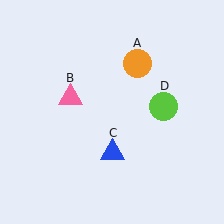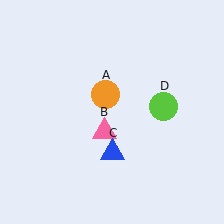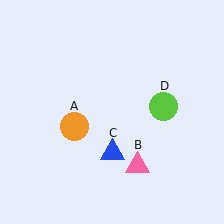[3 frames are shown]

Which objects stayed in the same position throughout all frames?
Blue triangle (object C) and lime circle (object D) remained stationary.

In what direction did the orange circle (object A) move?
The orange circle (object A) moved down and to the left.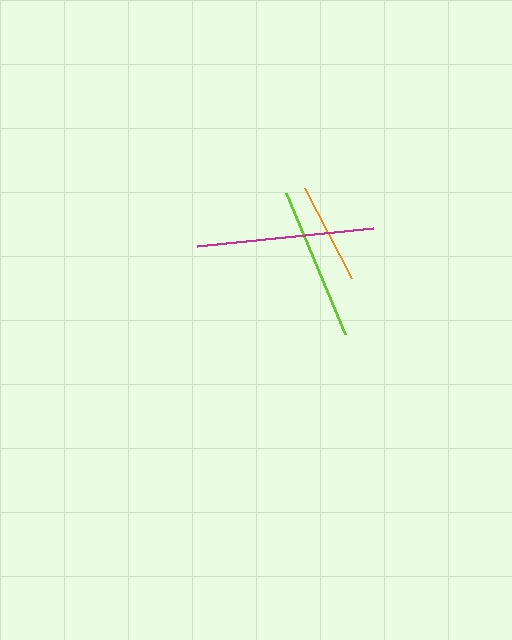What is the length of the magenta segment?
The magenta segment is approximately 177 pixels long.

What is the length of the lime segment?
The lime segment is approximately 154 pixels long.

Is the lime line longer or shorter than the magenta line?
The magenta line is longer than the lime line.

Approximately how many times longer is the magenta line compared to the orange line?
The magenta line is approximately 1.7 times the length of the orange line.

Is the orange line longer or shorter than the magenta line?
The magenta line is longer than the orange line.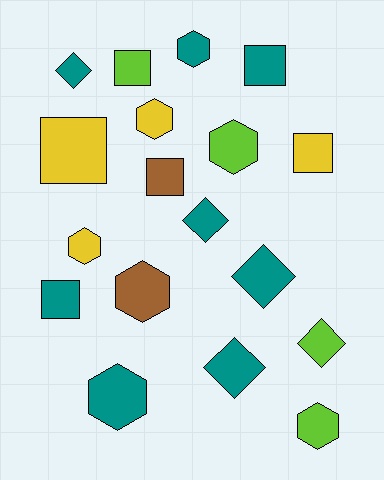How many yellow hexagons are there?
There are 2 yellow hexagons.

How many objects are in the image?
There are 18 objects.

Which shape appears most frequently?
Hexagon, with 7 objects.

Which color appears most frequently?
Teal, with 8 objects.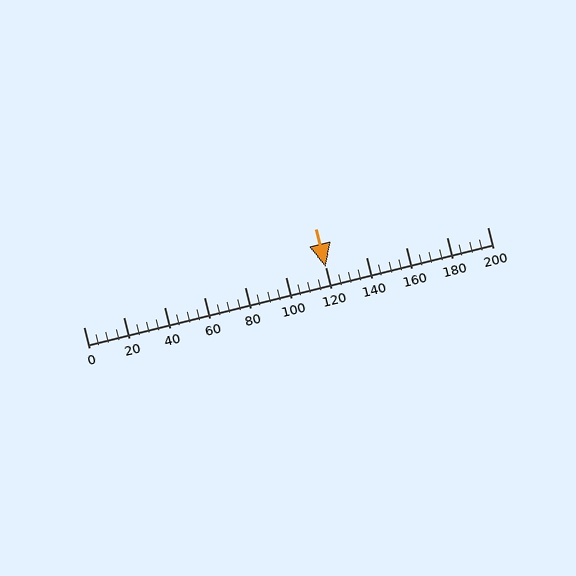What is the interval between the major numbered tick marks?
The major tick marks are spaced 20 units apart.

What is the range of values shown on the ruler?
The ruler shows values from 0 to 200.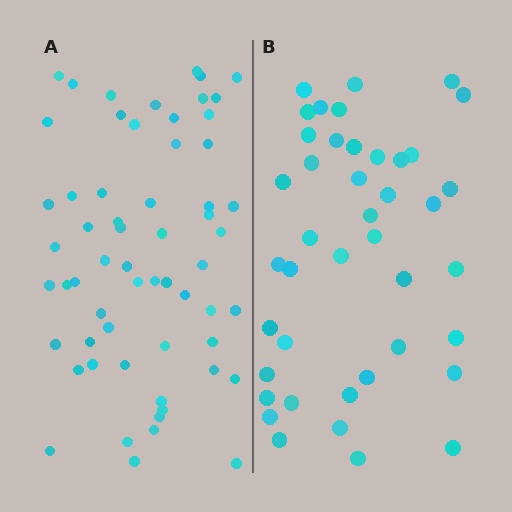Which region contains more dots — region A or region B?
Region A (the left region) has more dots.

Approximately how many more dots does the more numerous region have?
Region A has approximately 20 more dots than region B.